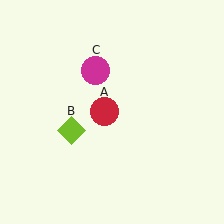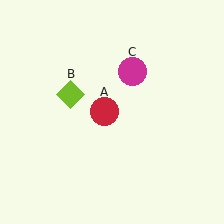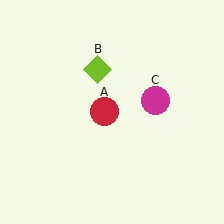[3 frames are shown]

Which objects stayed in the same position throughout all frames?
Red circle (object A) remained stationary.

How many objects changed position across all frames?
2 objects changed position: lime diamond (object B), magenta circle (object C).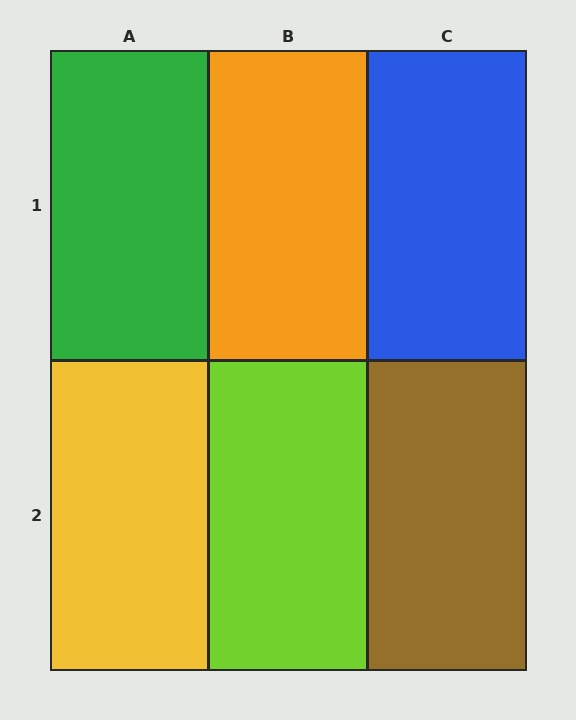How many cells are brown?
1 cell is brown.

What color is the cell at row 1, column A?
Green.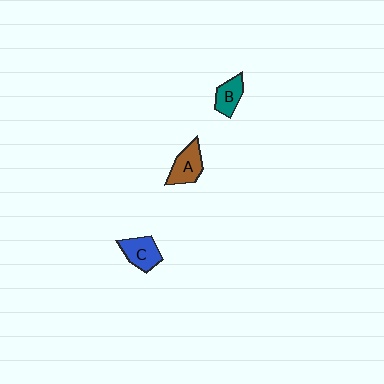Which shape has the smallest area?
Shape B (teal).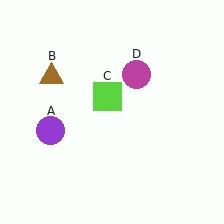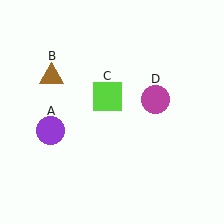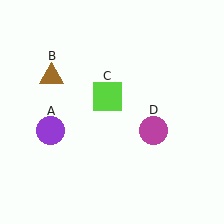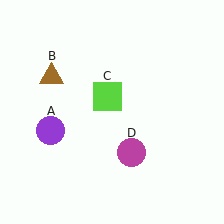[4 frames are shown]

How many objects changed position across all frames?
1 object changed position: magenta circle (object D).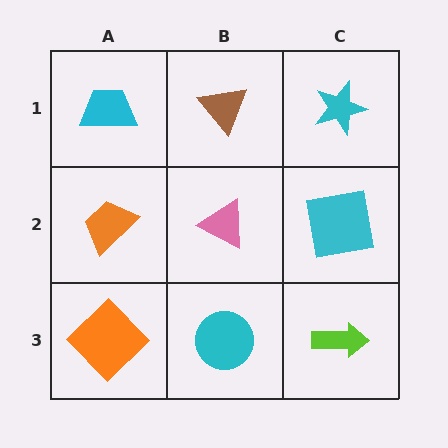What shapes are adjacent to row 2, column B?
A brown triangle (row 1, column B), a cyan circle (row 3, column B), an orange trapezoid (row 2, column A), a cyan square (row 2, column C).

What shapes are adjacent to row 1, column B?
A pink triangle (row 2, column B), a cyan trapezoid (row 1, column A), a cyan star (row 1, column C).